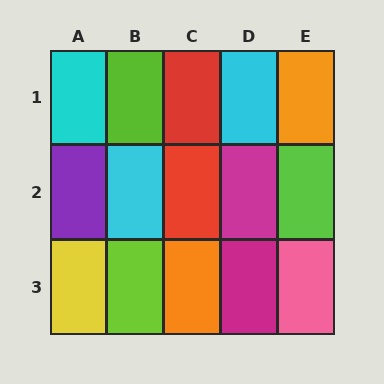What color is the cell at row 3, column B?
Lime.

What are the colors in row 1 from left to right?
Cyan, lime, red, cyan, orange.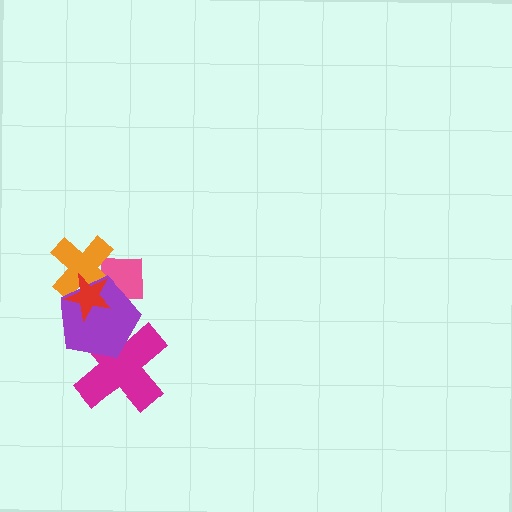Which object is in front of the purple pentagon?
The red star is in front of the purple pentagon.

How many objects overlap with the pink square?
3 objects overlap with the pink square.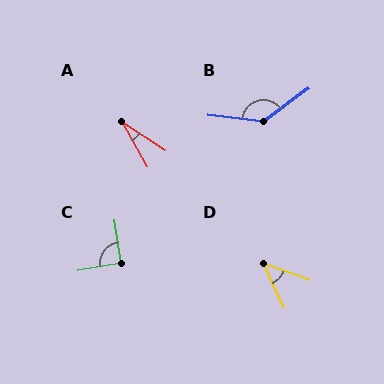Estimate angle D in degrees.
Approximately 46 degrees.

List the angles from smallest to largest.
A (28°), D (46°), C (92°), B (138°).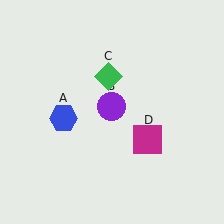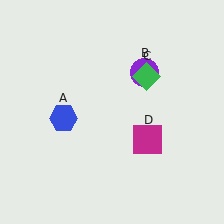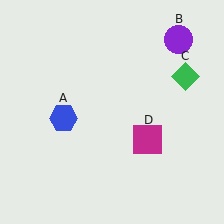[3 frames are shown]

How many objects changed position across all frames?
2 objects changed position: purple circle (object B), green diamond (object C).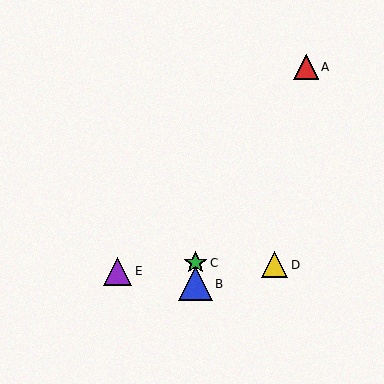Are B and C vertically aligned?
Yes, both are at x≈196.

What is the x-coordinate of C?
Object C is at x≈196.